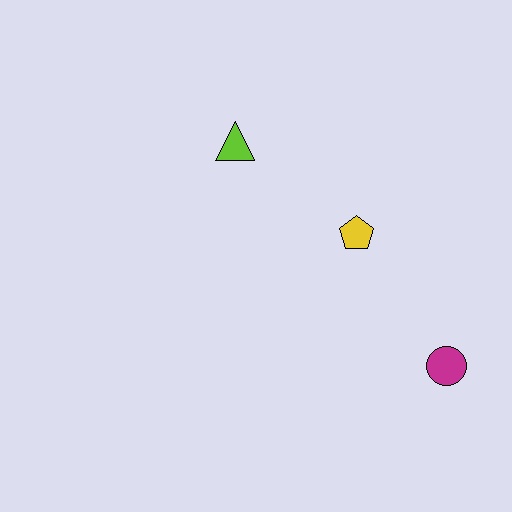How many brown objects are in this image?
There are no brown objects.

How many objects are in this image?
There are 3 objects.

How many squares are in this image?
There are no squares.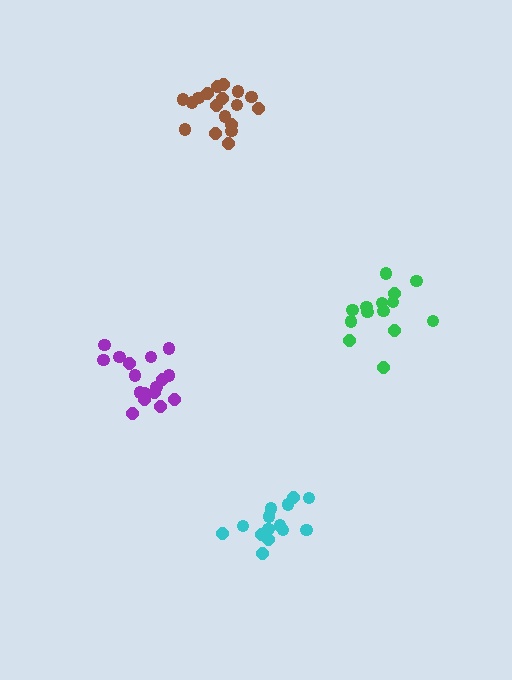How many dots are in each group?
Group 1: 14 dots, Group 2: 18 dots, Group 3: 14 dots, Group 4: 17 dots (63 total).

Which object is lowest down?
The cyan cluster is bottommost.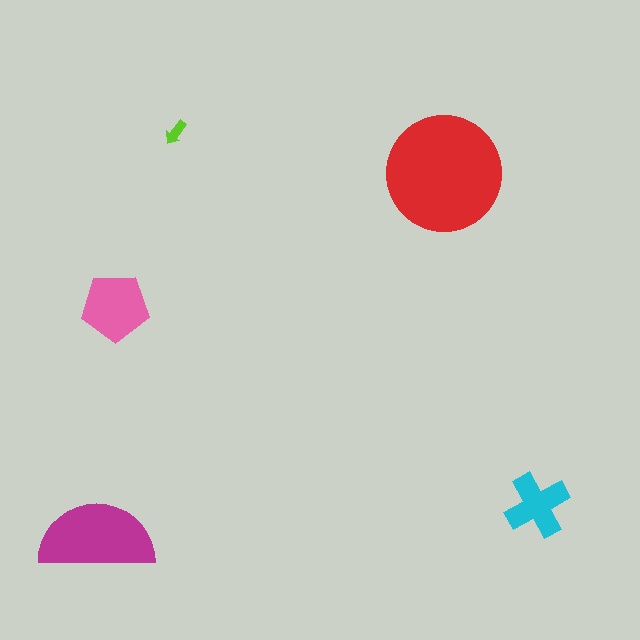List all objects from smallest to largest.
The lime arrow, the cyan cross, the pink pentagon, the magenta semicircle, the red circle.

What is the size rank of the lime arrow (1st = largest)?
5th.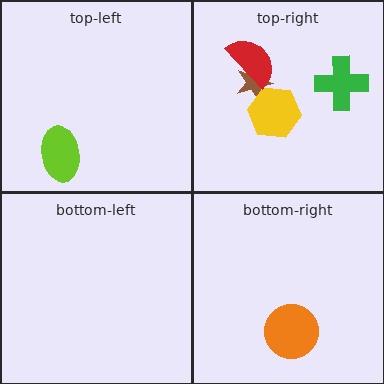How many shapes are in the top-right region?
4.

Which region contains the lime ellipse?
The top-left region.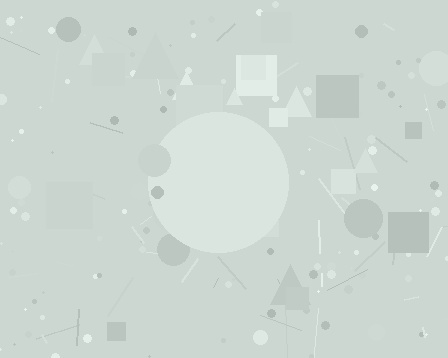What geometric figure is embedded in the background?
A circle is embedded in the background.